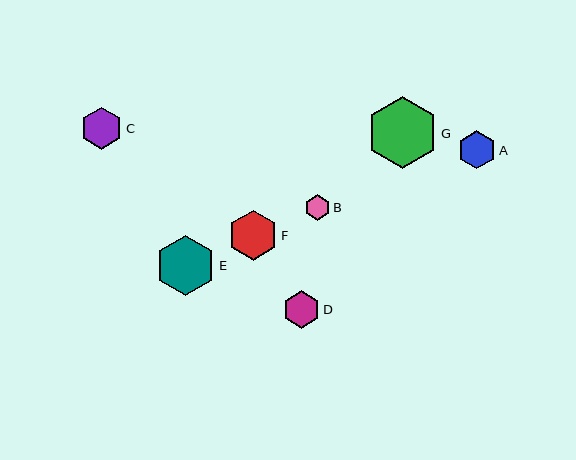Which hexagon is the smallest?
Hexagon B is the smallest with a size of approximately 26 pixels.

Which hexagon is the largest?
Hexagon G is the largest with a size of approximately 72 pixels.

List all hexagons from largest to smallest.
From largest to smallest: G, E, F, C, A, D, B.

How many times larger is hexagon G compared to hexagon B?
Hexagon G is approximately 2.8 times the size of hexagon B.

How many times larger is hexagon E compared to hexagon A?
Hexagon E is approximately 1.6 times the size of hexagon A.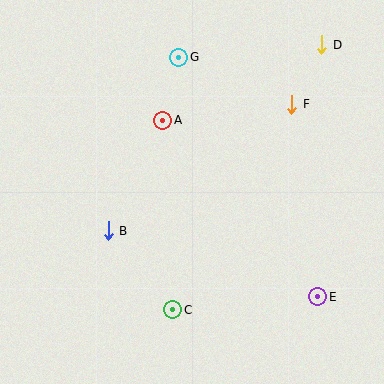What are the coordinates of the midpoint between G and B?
The midpoint between G and B is at (144, 144).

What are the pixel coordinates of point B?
Point B is at (108, 230).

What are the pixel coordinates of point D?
Point D is at (322, 45).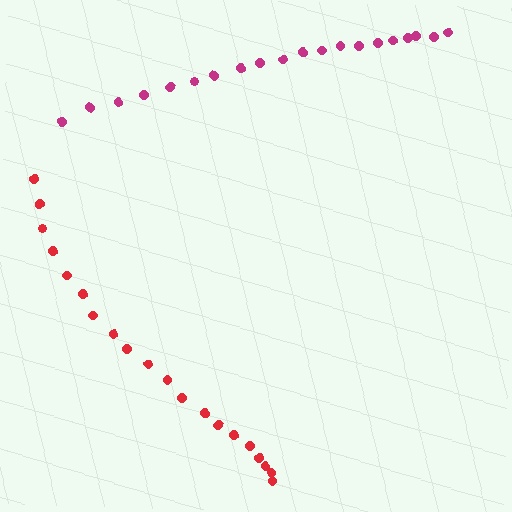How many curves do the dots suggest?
There are 2 distinct paths.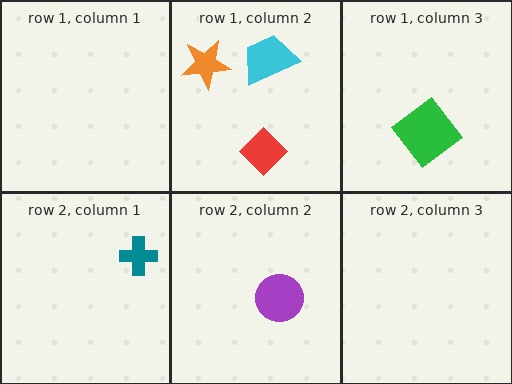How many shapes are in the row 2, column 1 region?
1.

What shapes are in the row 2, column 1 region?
The teal cross.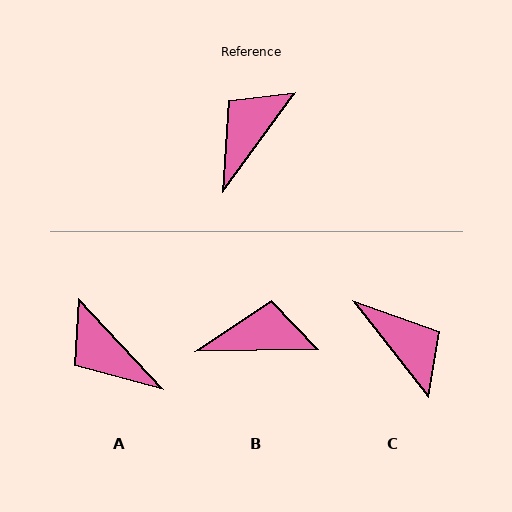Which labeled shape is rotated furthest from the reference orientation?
C, about 106 degrees away.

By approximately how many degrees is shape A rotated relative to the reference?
Approximately 79 degrees counter-clockwise.